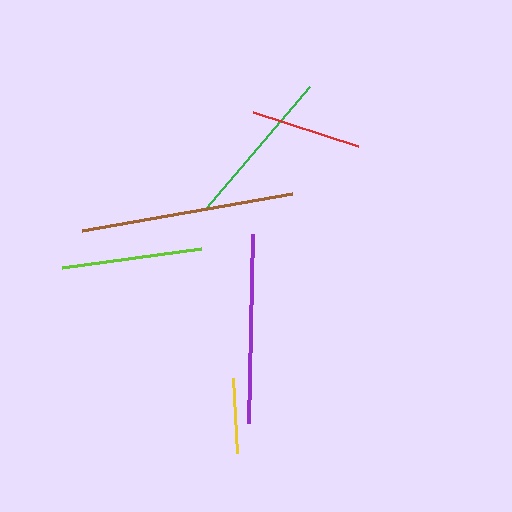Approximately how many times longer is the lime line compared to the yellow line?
The lime line is approximately 1.9 times the length of the yellow line.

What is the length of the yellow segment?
The yellow segment is approximately 75 pixels long.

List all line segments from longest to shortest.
From longest to shortest: brown, purple, green, lime, red, yellow.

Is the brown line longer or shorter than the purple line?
The brown line is longer than the purple line.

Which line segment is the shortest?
The yellow line is the shortest at approximately 75 pixels.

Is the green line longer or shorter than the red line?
The green line is longer than the red line.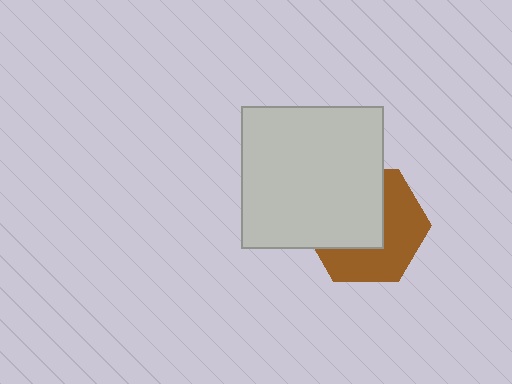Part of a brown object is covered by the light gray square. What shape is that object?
It is a hexagon.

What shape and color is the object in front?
The object in front is a light gray square.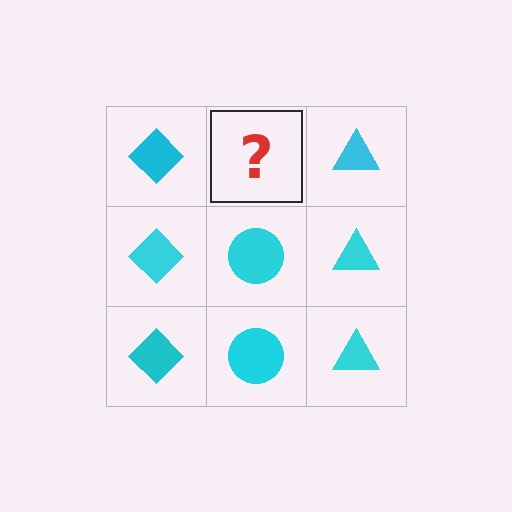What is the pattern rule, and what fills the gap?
The rule is that each column has a consistent shape. The gap should be filled with a cyan circle.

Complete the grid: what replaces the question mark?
The question mark should be replaced with a cyan circle.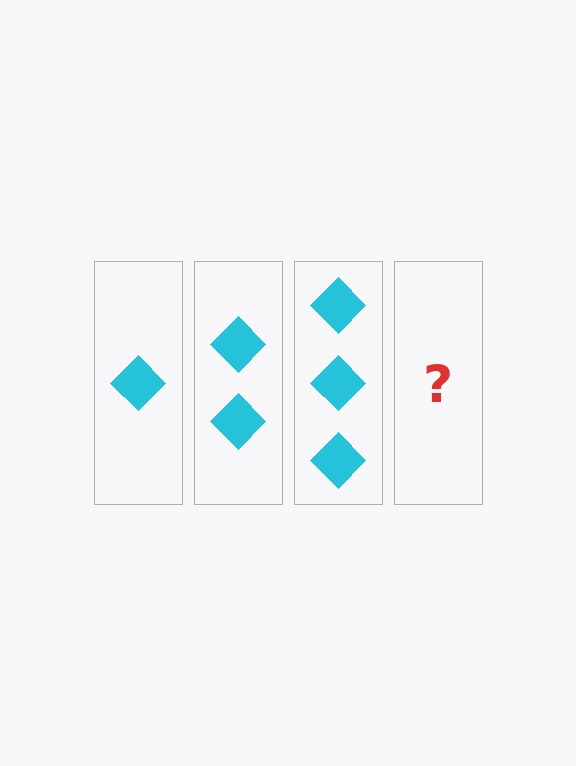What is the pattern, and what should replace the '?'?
The pattern is that each step adds one more diamond. The '?' should be 4 diamonds.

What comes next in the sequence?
The next element should be 4 diamonds.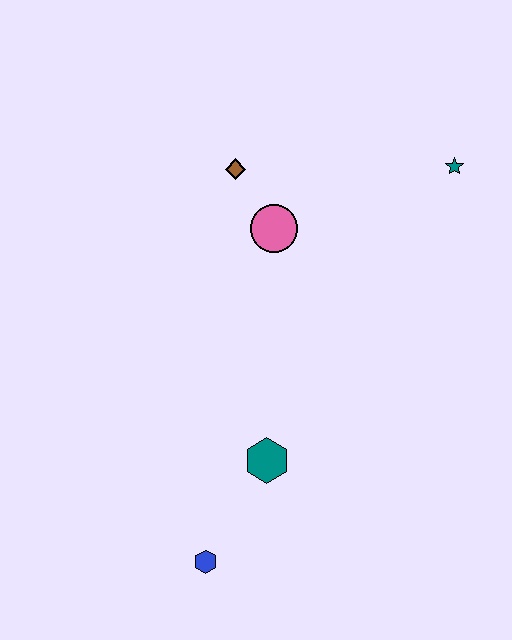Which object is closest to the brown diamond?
The pink circle is closest to the brown diamond.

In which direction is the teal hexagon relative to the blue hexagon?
The teal hexagon is above the blue hexagon.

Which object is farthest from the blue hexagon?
The teal star is farthest from the blue hexagon.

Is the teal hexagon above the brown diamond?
No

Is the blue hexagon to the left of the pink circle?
Yes